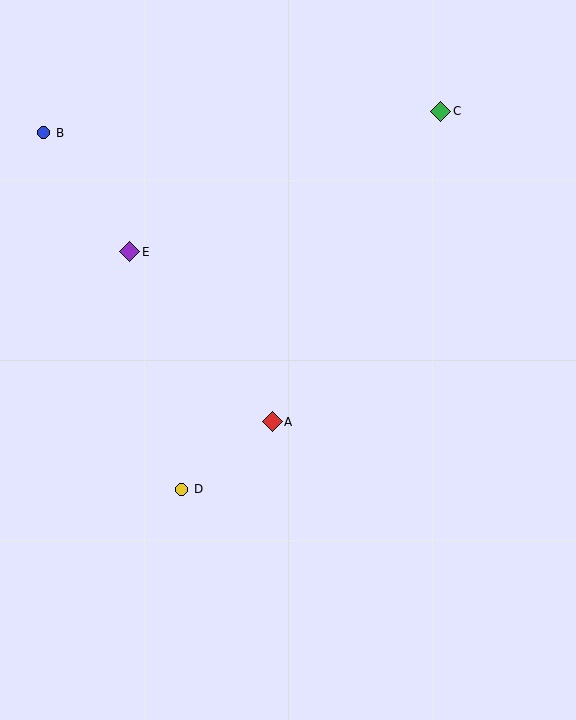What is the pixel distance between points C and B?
The distance between C and B is 397 pixels.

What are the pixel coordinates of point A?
Point A is at (272, 422).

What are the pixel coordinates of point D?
Point D is at (182, 489).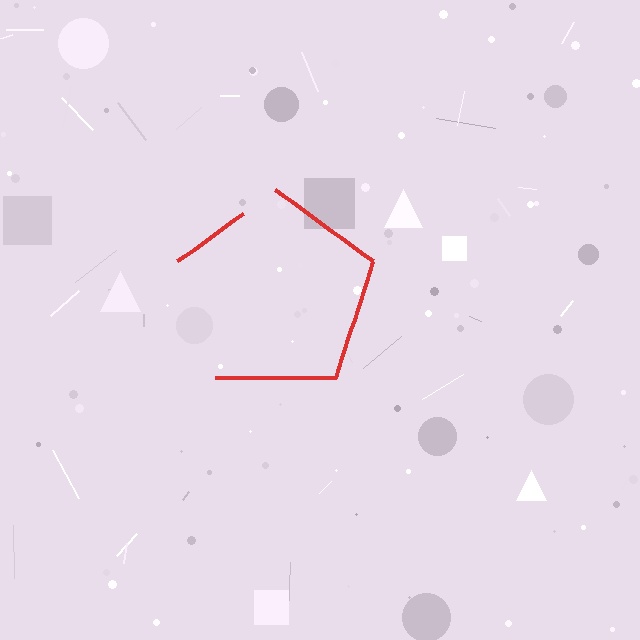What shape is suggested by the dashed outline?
The dashed outline suggests a pentagon.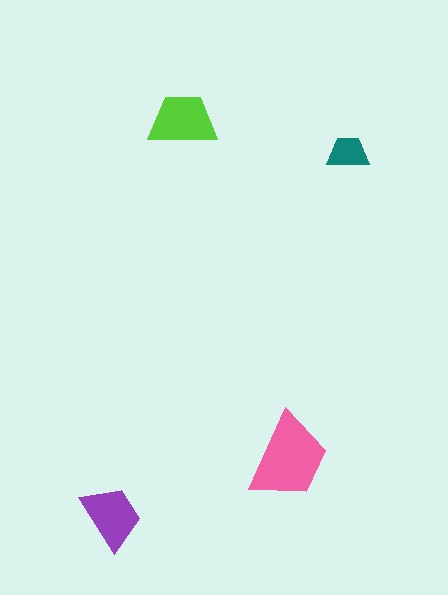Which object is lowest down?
The purple trapezoid is bottommost.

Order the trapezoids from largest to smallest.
the pink one, the lime one, the purple one, the teal one.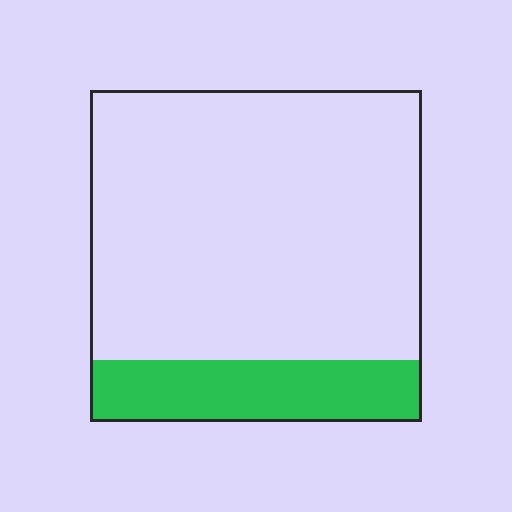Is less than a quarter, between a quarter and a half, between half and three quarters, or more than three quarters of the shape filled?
Less than a quarter.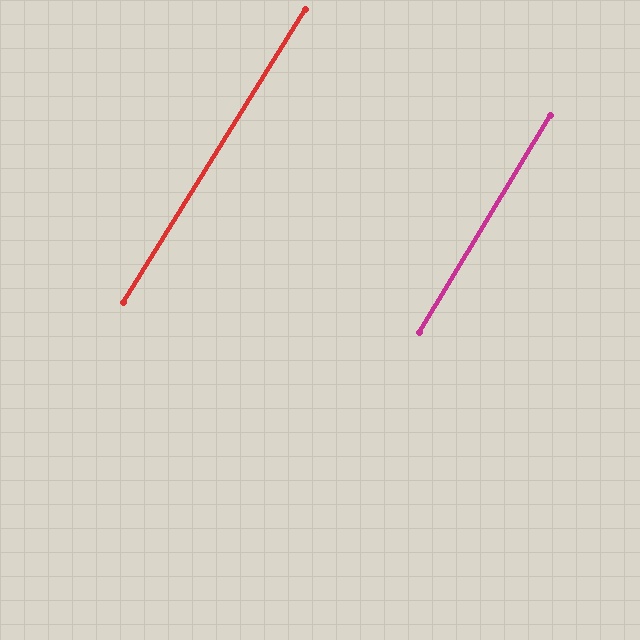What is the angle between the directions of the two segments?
Approximately 1 degree.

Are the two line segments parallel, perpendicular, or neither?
Parallel — their directions differ by only 0.7°.